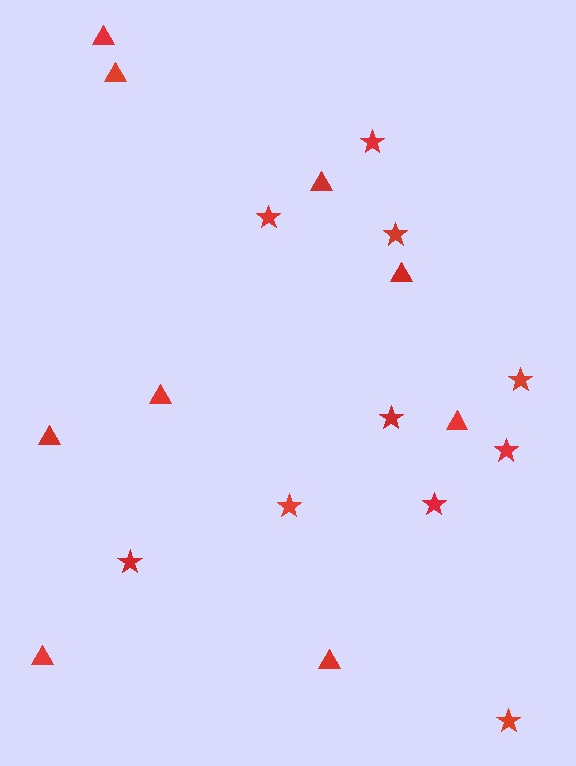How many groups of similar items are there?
There are 2 groups: one group of stars (10) and one group of triangles (9).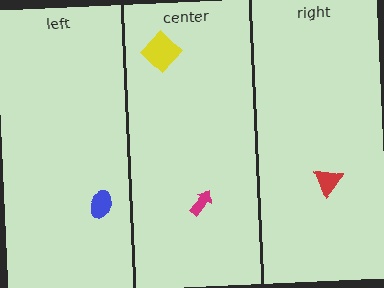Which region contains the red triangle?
The right region.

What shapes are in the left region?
The blue ellipse.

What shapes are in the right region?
The red triangle.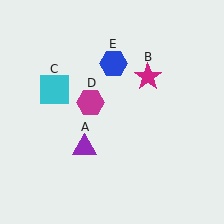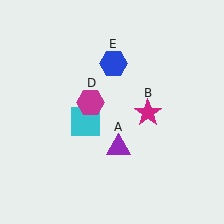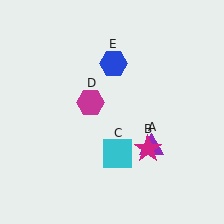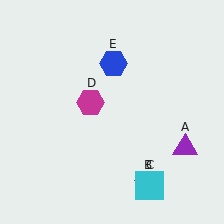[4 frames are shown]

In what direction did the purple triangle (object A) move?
The purple triangle (object A) moved right.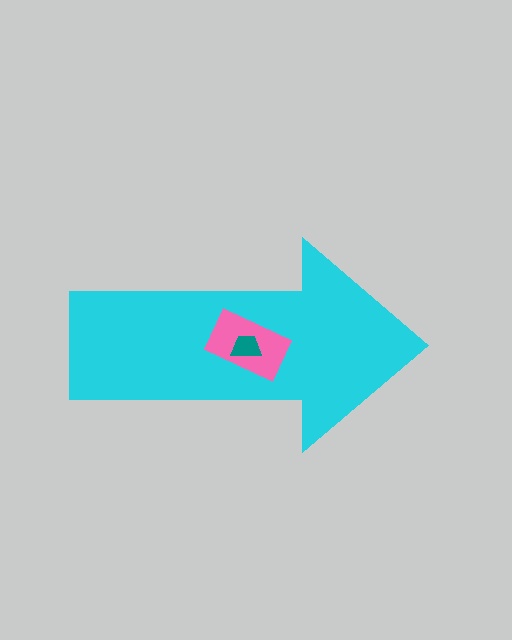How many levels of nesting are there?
3.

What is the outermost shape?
The cyan arrow.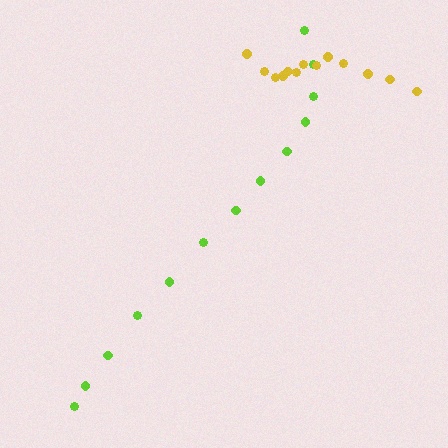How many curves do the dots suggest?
There are 2 distinct paths.